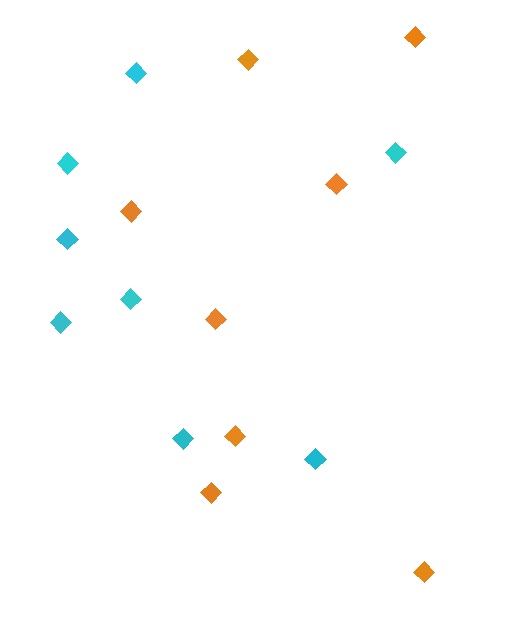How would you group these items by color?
There are 2 groups: one group of orange diamonds (8) and one group of cyan diamonds (8).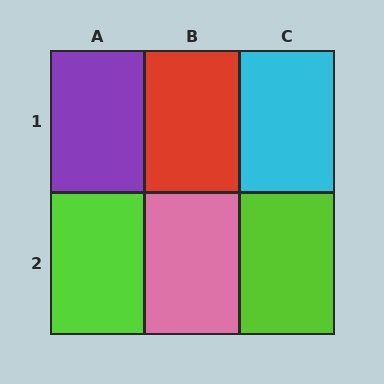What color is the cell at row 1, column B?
Red.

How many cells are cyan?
1 cell is cyan.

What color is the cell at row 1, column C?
Cyan.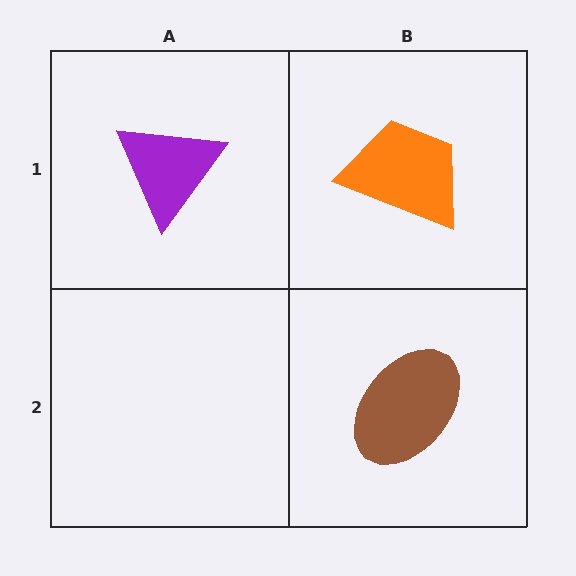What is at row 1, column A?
A purple triangle.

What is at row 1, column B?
An orange trapezoid.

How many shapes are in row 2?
1 shape.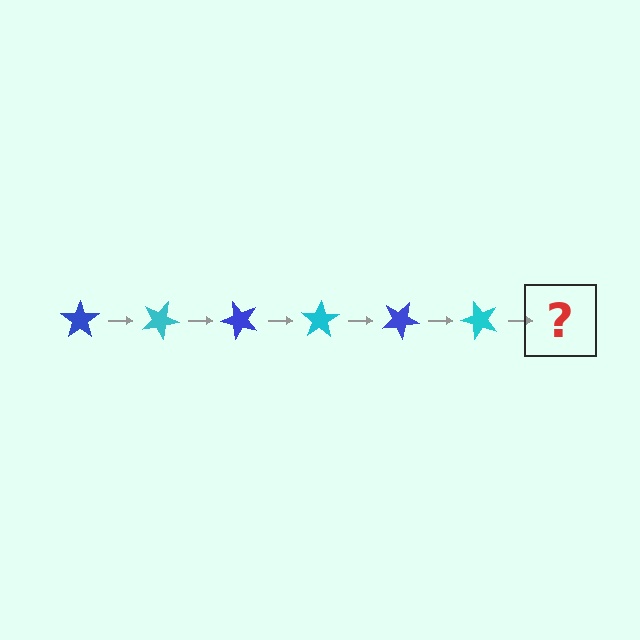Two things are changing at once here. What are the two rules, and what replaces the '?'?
The two rules are that it rotates 25 degrees each step and the color cycles through blue and cyan. The '?' should be a blue star, rotated 150 degrees from the start.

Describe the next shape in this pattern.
It should be a blue star, rotated 150 degrees from the start.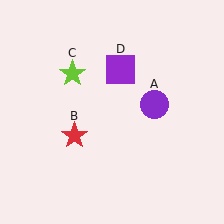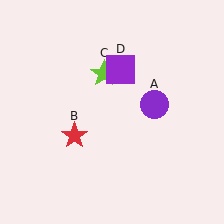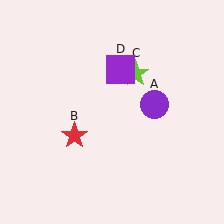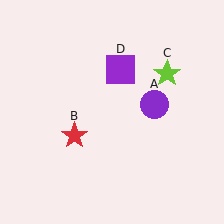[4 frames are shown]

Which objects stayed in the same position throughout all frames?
Purple circle (object A) and red star (object B) and purple square (object D) remained stationary.